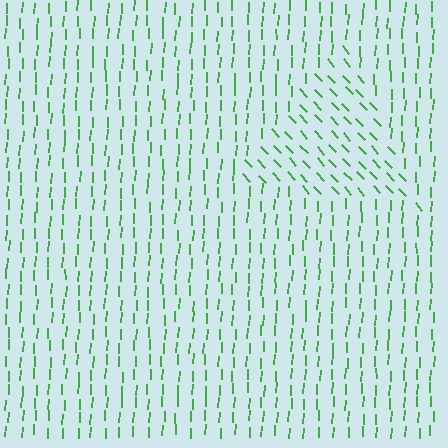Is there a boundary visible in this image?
Yes, there is a texture boundary formed by a change in line orientation.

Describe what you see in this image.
The image is filled with small green line segments. A triangle region in the image has lines oriented differently from the surrounding lines, creating a visible texture boundary.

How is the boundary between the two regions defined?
The boundary is defined purely by a change in line orientation (approximately 45 degrees difference). All lines are the same color and thickness.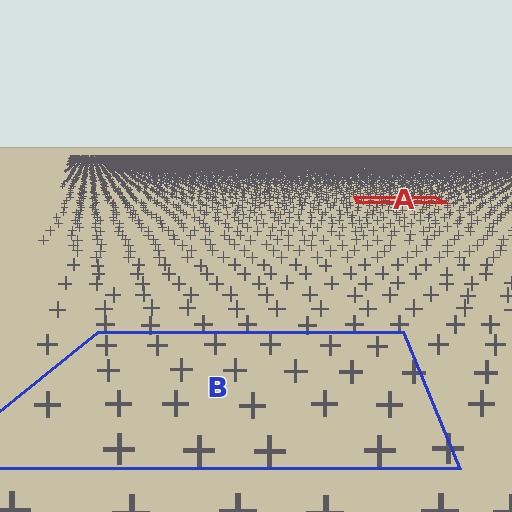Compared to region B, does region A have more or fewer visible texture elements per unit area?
Region A has more texture elements per unit area — they are packed more densely because it is farther away.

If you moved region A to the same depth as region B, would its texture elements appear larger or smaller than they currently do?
They would appear larger. At a closer depth, the same texture elements are projected at a bigger on-screen size.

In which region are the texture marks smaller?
The texture marks are smaller in region A, because it is farther away.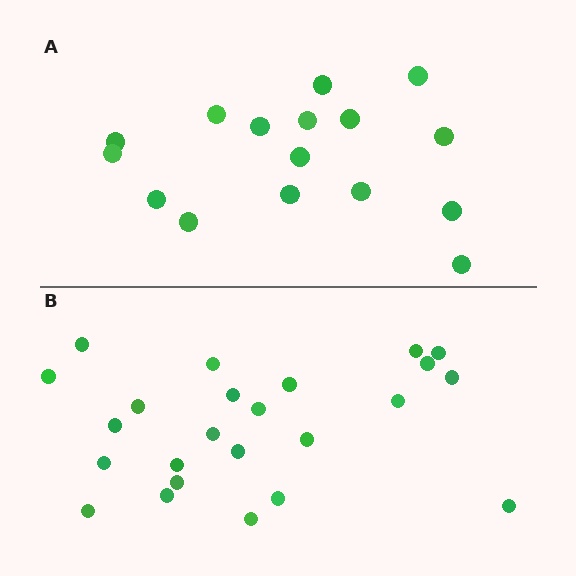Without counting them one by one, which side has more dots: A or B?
Region B (the bottom region) has more dots.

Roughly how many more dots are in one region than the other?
Region B has roughly 8 or so more dots than region A.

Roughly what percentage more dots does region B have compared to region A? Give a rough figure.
About 50% more.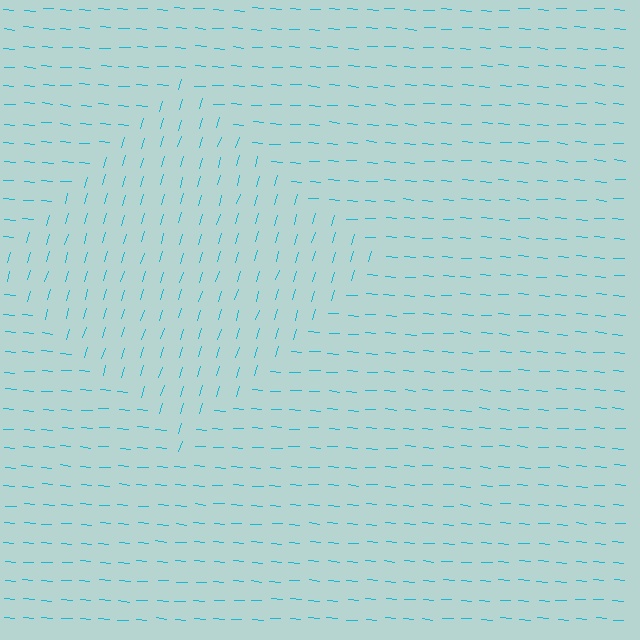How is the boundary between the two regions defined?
The boundary is defined purely by a change in line orientation (approximately 78 degrees difference). All lines are the same color and thickness.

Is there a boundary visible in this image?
Yes, there is a texture boundary formed by a change in line orientation.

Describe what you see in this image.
The image is filled with small cyan line segments. A diamond region in the image has lines oriented differently from the surrounding lines, creating a visible texture boundary.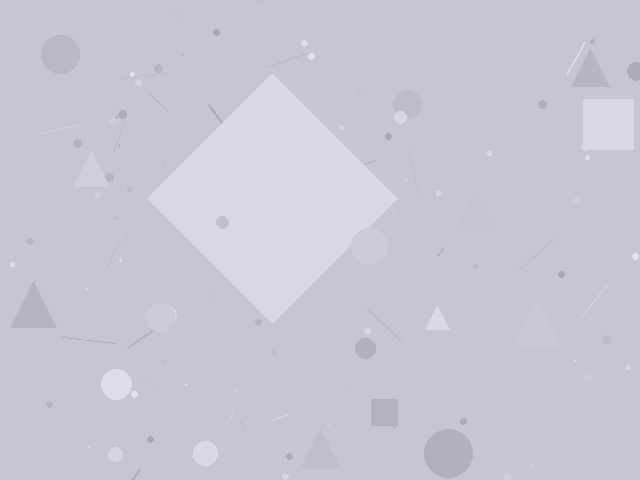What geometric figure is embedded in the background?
A diamond is embedded in the background.